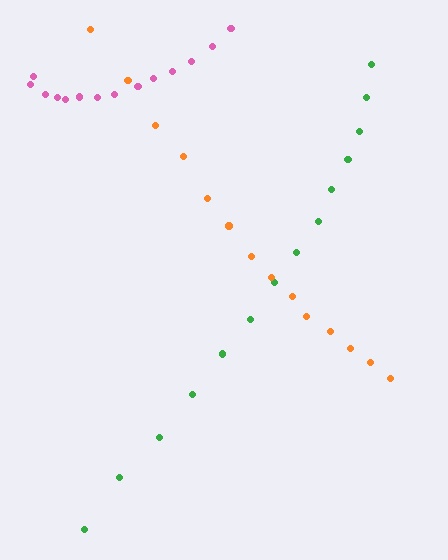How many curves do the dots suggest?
There are 3 distinct paths.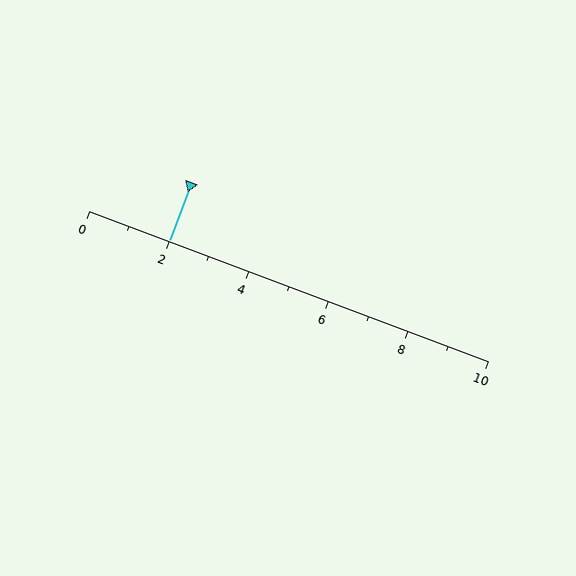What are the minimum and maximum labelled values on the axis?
The axis runs from 0 to 10.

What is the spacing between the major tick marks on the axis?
The major ticks are spaced 2 apart.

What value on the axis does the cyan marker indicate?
The marker indicates approximately 2.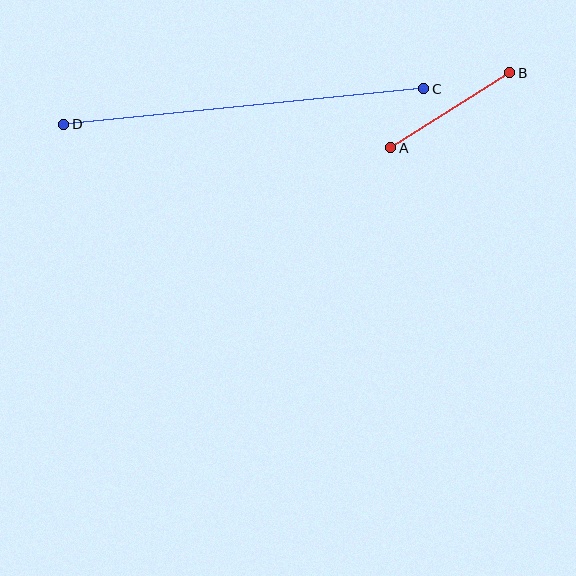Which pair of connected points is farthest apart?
Points C and D are farthest apart.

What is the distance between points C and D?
The distance is approximately 362 pixels.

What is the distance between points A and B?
The distance is approximately 140 pixels.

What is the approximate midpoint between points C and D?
The midpoint is at approximately (244, 106) pixels.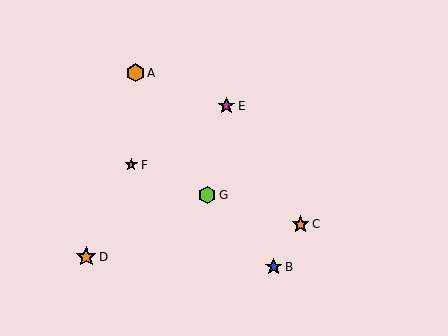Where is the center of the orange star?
The center of the orange star is at (86, 257).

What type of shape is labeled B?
Shape B is a blue star.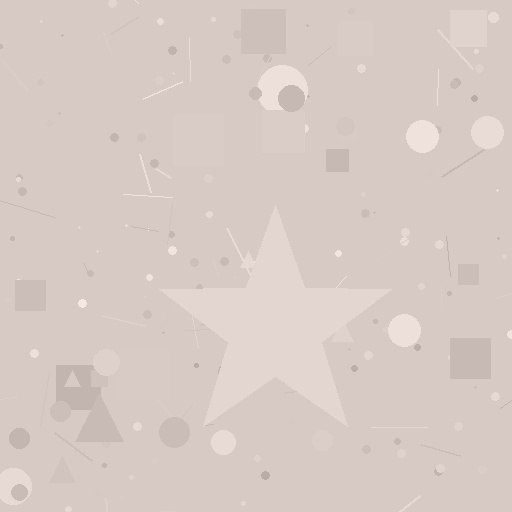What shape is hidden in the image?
A star is hidden in the image.